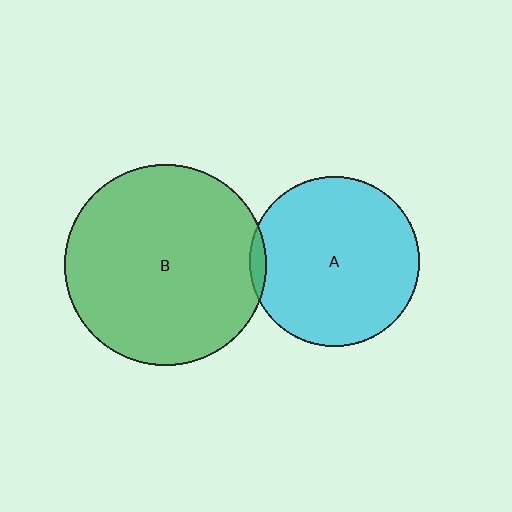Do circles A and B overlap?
Yes.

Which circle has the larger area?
Circle B (green).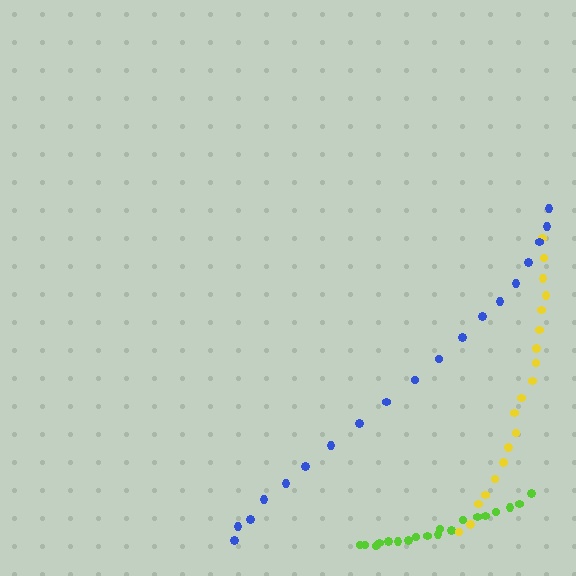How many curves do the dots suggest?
There are 3 distinct paths.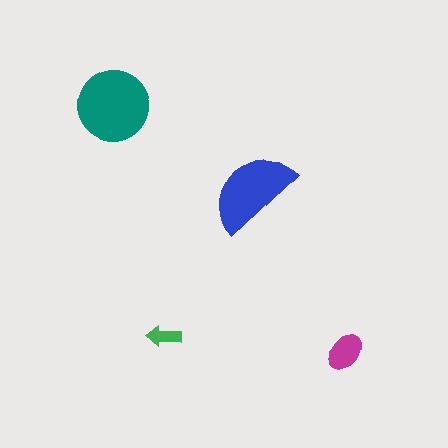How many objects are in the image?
There are 4 objects in the image.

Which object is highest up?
The teal circle is topmost.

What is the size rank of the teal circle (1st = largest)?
1st.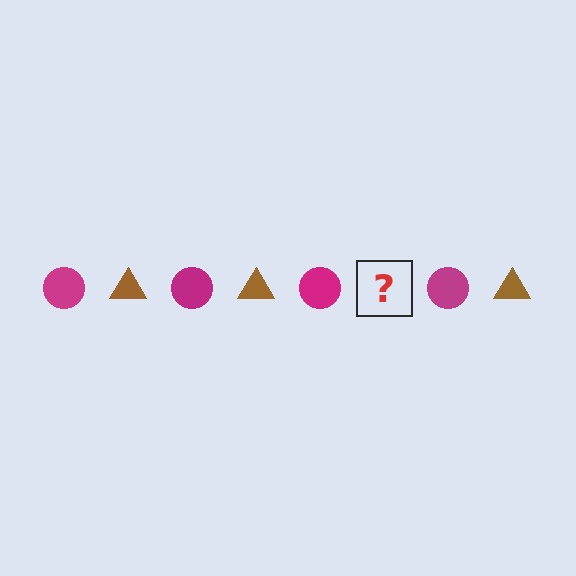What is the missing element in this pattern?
The missing element is a brown triangle.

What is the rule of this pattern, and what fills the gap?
The rule is that the pattern alternates between magenta circle and brown triangle. The gap should be filled with a brown triangle.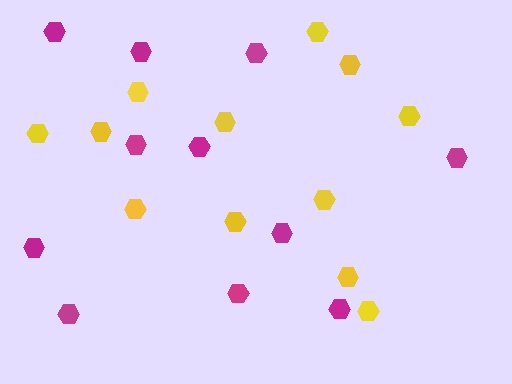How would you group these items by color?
There are 2 groups: one group of yellow hexagons (12) and one group of magenta hexagons (11).